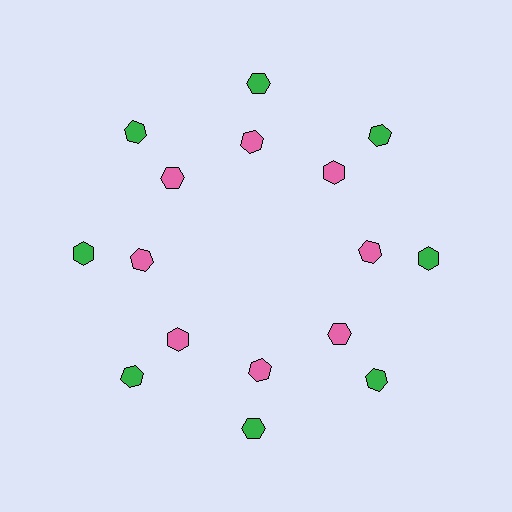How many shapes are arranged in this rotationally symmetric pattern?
There are 16 shapes, arranged in 8 groups of 2.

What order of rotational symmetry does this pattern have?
This pattern has 8-fold rotational symmetry.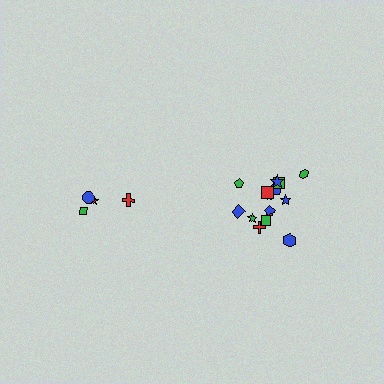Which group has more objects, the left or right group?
The right group.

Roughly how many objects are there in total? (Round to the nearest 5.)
Roughly 20 objects in total.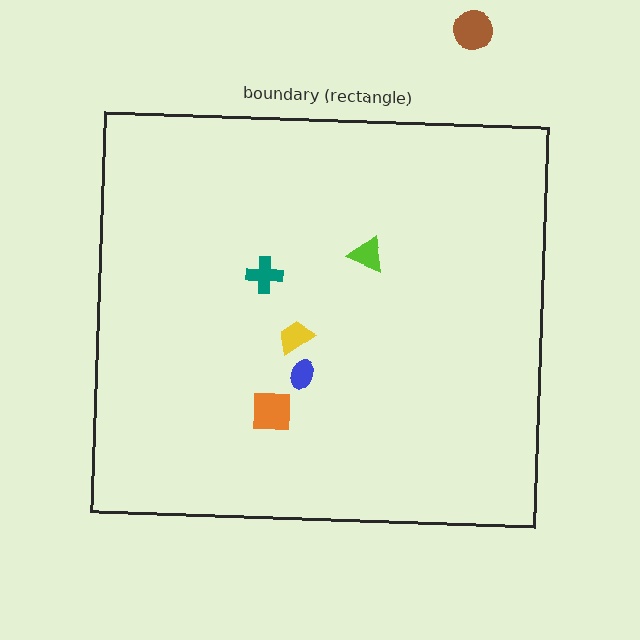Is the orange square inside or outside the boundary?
Inside.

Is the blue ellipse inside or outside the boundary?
Inside.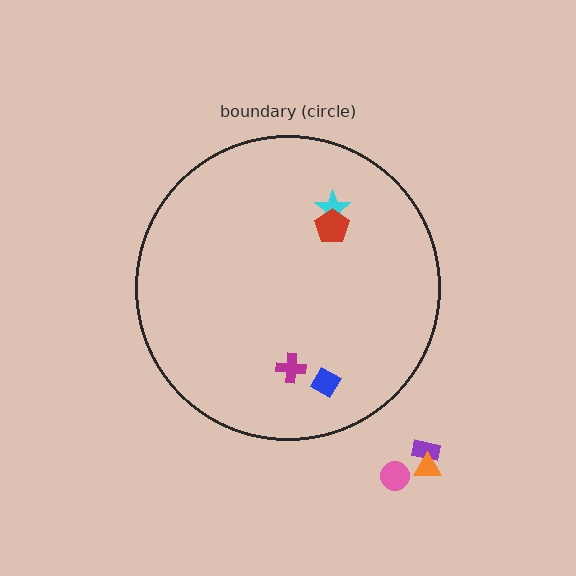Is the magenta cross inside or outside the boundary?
Inside.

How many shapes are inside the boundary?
4 inside, 3 outside.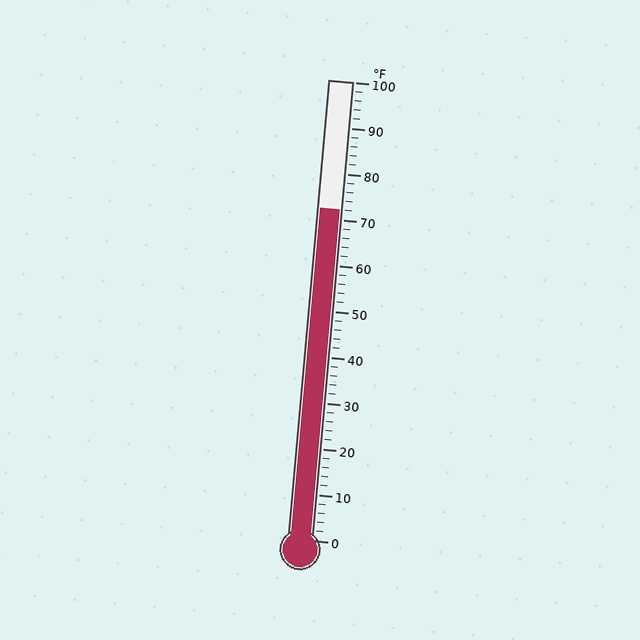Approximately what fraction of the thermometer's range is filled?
The thermometer is filled to approximately 70% of its range.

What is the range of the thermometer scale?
The thermometer scale ranges from 0°F to 100°F.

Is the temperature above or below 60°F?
The temperature is above 60°F.